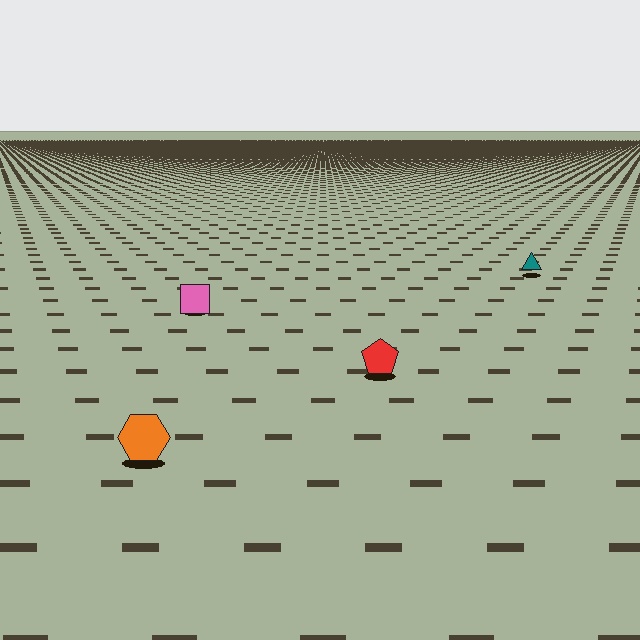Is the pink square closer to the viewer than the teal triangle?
Yes. The pink square is closer — you can tell from the texture gradient: the ground texture is coarser near it.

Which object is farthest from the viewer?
The teal triangle is farthest from the viewer. It appears smaller and the ground texture around it is denser.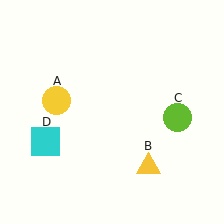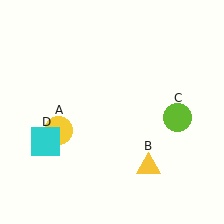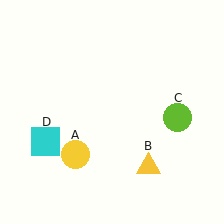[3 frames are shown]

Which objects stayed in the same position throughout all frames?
Yellow triangle (object B) and lime circle (object C) and cyan square (object D) remained stationary.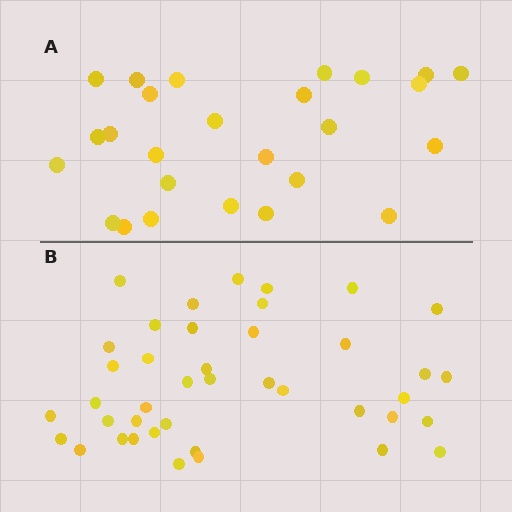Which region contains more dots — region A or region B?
Region B (the bottom region) has more dots.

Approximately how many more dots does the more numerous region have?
Region B has approximately 15 more dots than region A.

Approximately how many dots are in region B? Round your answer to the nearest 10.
About 40 dots. (The exact count is 41, which rounds to 40.)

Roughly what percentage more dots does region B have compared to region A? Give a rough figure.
About 60% more.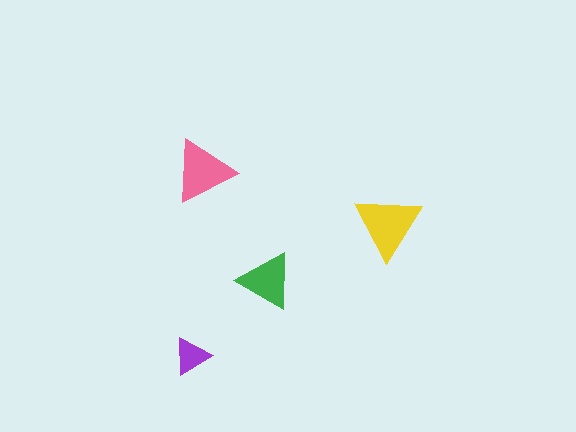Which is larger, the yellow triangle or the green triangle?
The yellow one.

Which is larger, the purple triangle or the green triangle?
The green one.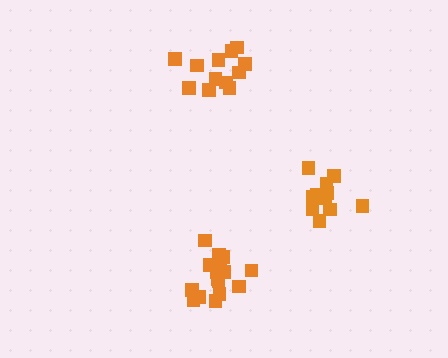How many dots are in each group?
Group 1: 12 dots, Group 2: 12 dots, Group 3: 17 dots (41 total).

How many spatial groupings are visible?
There are 3 spatial groupings.